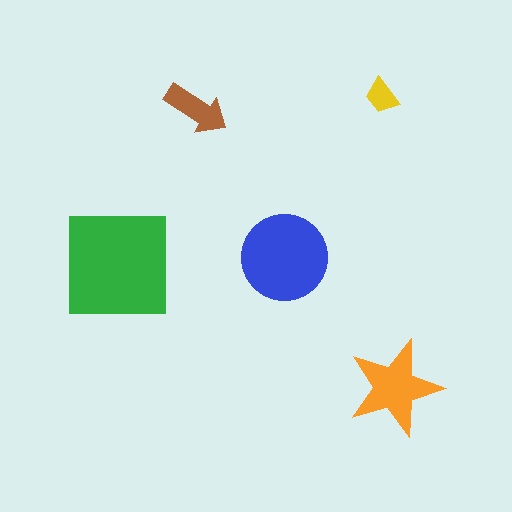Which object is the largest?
The green square.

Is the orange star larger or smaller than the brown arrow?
Larger.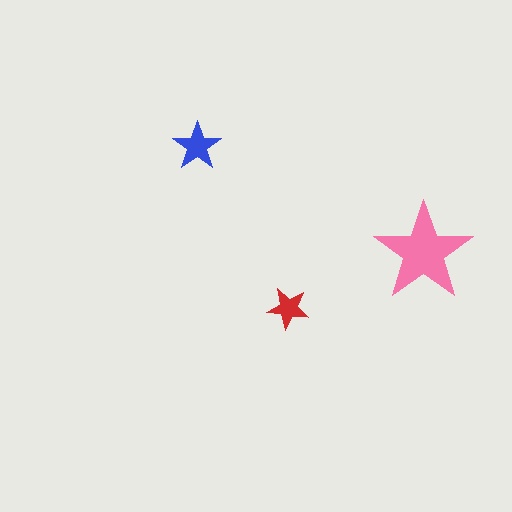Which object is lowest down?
The red star is bottommost.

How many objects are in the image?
There are 3 objects in the image.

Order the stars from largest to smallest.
the pink one, the blue one, the red one.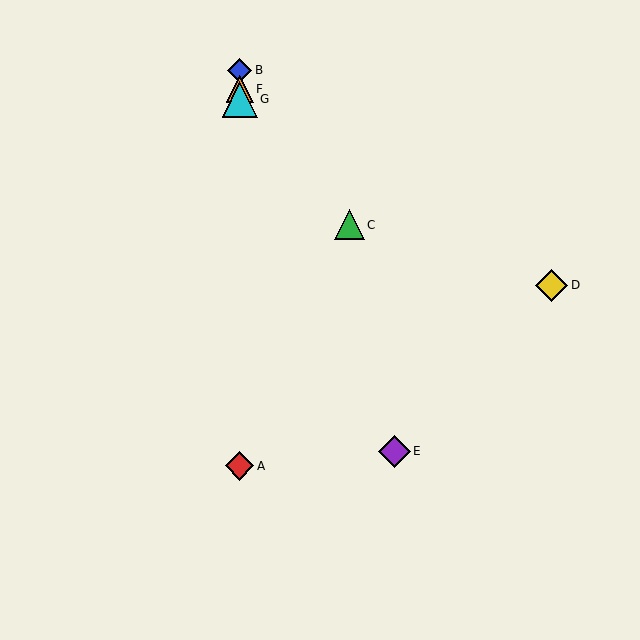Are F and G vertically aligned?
Yes, both are at x≈240.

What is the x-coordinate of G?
Object G is at x≈240.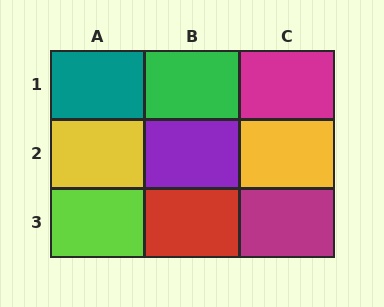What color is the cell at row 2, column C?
Yellow.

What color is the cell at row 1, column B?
Green.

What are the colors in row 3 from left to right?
Lime, red, magenta.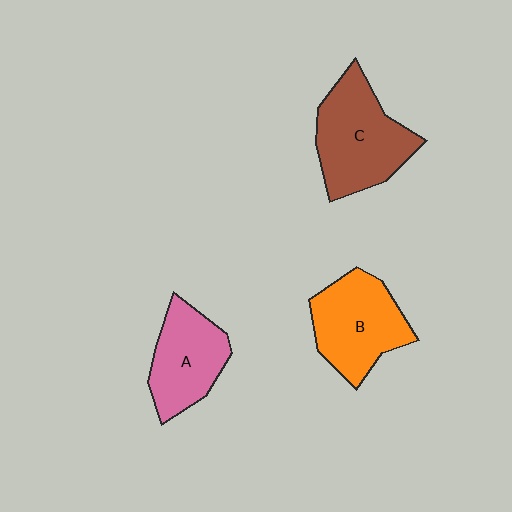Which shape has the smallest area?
Shape A (pink).